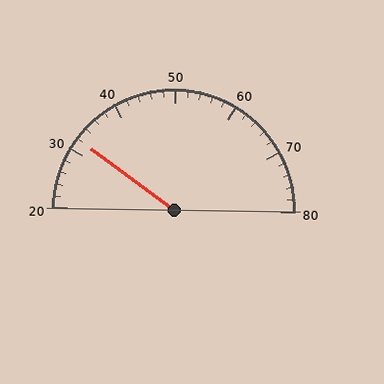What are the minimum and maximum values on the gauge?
The gauge ranges from 20 to 80.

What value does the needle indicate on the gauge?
The needle indicates approximately 32.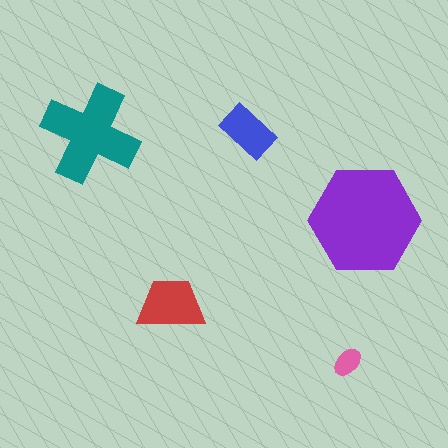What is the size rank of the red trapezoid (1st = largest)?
3rd.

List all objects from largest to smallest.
The purple hexagon, the teal cross, the red trapezoid, the blue rectangle, the pink ellipse.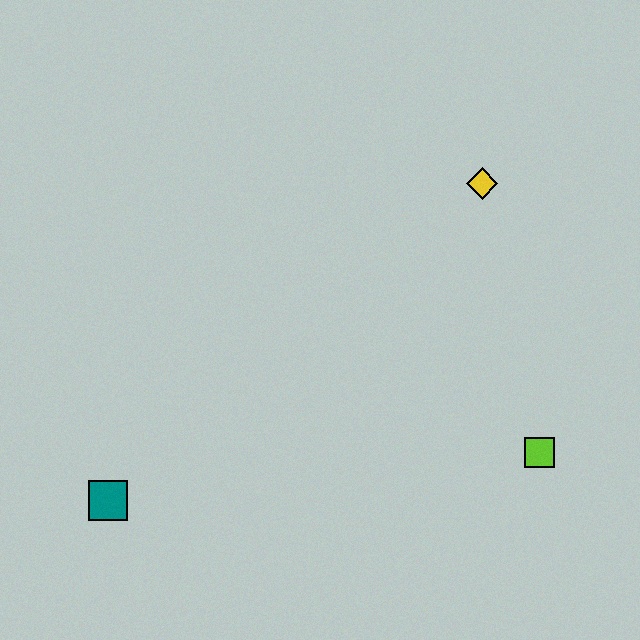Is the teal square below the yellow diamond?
Yes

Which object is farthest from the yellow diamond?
The teal square is farthest from the yellow diamond.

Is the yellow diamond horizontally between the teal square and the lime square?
Yes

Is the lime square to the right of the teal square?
Yes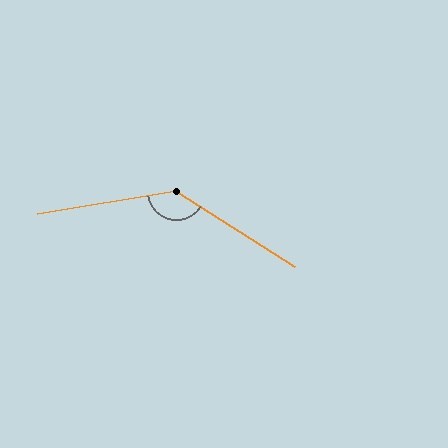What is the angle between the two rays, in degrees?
Approximately 139 degrees.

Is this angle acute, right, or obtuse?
It is obtuse.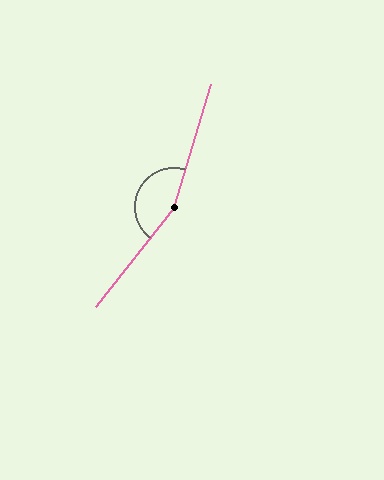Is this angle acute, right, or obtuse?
It is obtuse.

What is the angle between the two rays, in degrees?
Approximately 159 degrees.